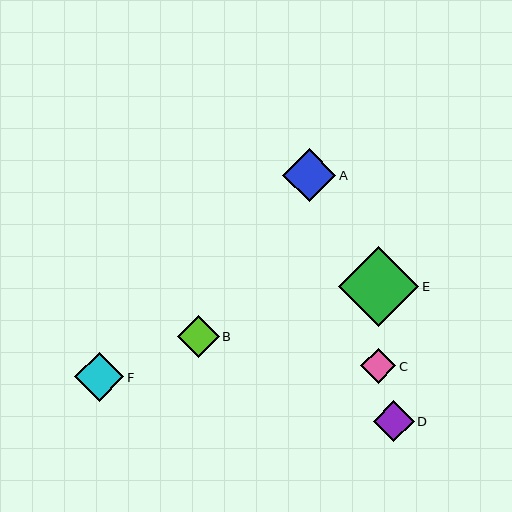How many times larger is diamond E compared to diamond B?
Diamond E is approximately 1.9 times the size of diamond B.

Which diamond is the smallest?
Diamond C is the smallest with a size of approximately 35 pixels.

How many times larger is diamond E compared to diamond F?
Diamond E is approximately 1.6 times the size of diamond F.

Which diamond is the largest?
Diamond E is the largest with a size of approximately 80 pixels.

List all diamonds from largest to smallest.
From largest to smallest: E, A, F, B, D, C.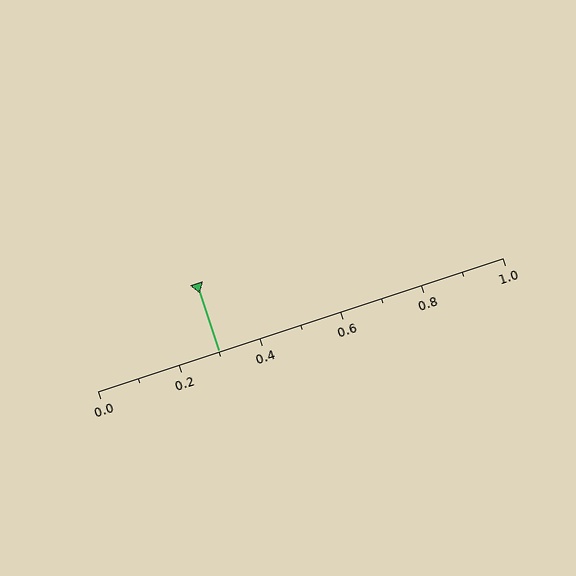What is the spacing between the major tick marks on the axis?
The major ticks are spaced 0.2 apart.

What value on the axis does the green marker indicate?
The marker indicates approximately 0.3.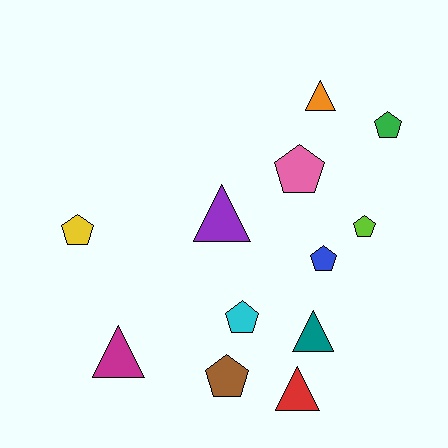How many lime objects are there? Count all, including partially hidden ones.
There is 1 lime object.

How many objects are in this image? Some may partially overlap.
There are 12 objects.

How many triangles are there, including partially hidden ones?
There are 5 triangles.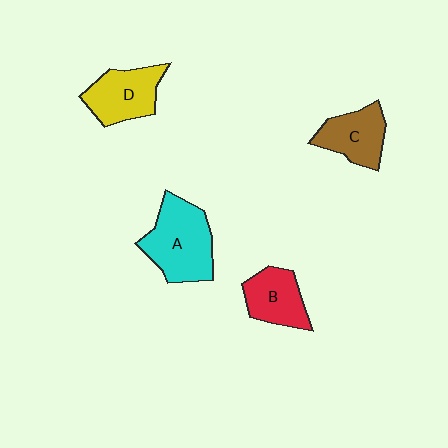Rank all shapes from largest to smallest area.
From largest to smallest: A (cyan), D (yellow), C (brown), B (red).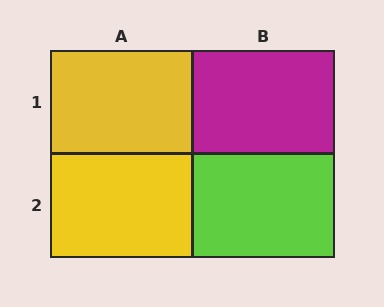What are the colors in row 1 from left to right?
Yellow, magenta.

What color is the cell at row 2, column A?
Yellow.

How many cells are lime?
1 cell is lime.